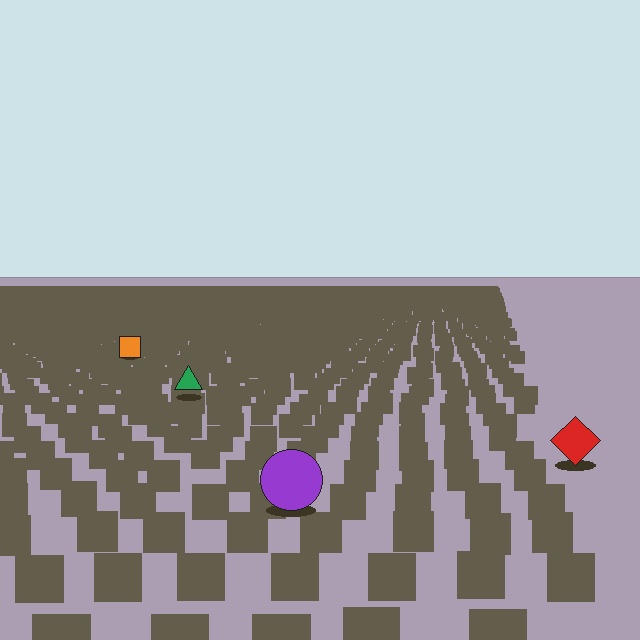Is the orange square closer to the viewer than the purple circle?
No. The purple circle is closer — you can tell from the texture gradient: the ground texture is coarser near it.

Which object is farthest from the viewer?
The orange square is farthest from the viewer. It appears smaller and the ground texture around it is denser.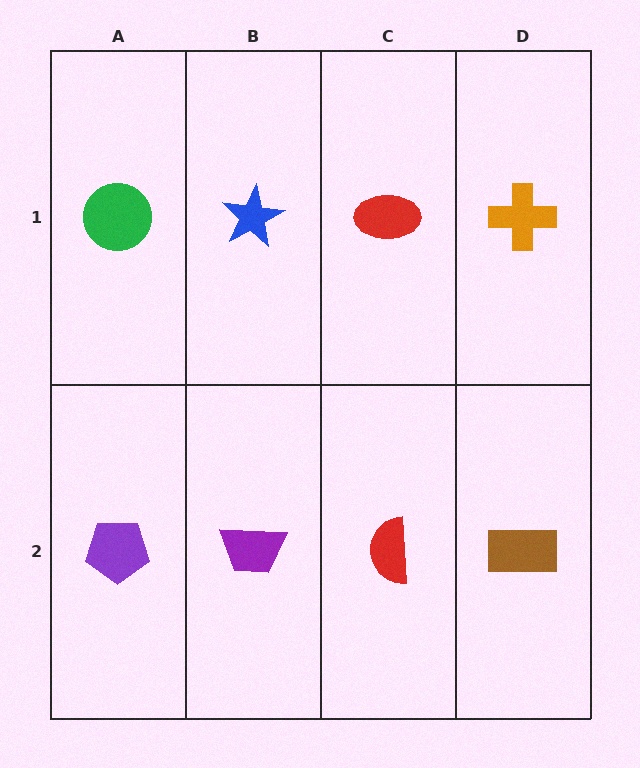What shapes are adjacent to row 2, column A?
A green circle (row 1, column A), a purple trapezoid (row 2, column B).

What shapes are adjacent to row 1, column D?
A brown rectangle (row 2, column D), a red ellipse (row 1, column C).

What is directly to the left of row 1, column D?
A red ellipse.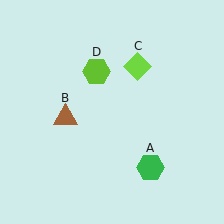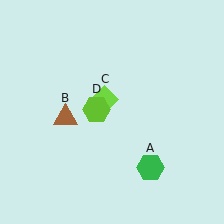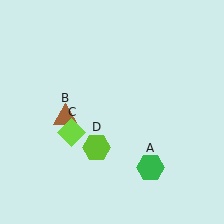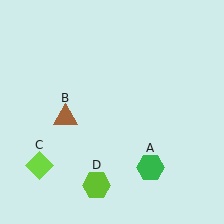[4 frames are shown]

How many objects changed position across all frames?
2 objects changed position: lime diamond (object C), lime hexagon (object D).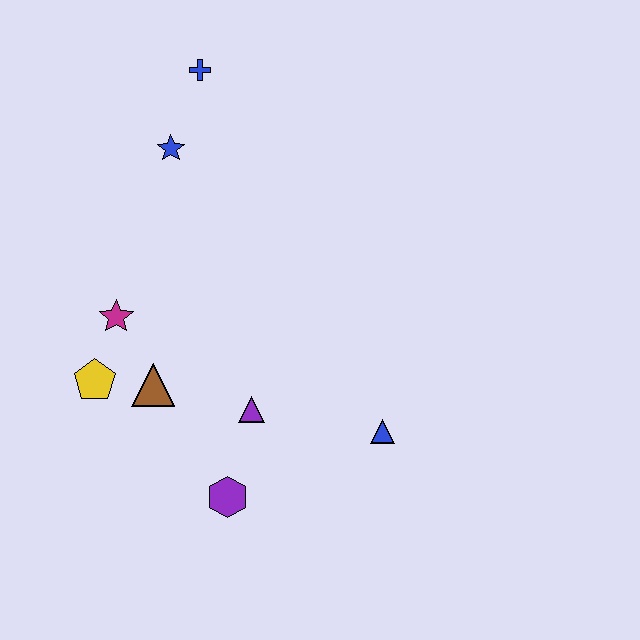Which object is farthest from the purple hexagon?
The blue cross is farthest from the purple hexagon.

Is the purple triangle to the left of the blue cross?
No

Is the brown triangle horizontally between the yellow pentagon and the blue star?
Yes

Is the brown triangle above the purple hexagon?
Yes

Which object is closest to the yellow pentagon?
The brown triangle is closest to the yellow pentagon.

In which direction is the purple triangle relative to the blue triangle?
The purple triangle is to the left of the blue triangle.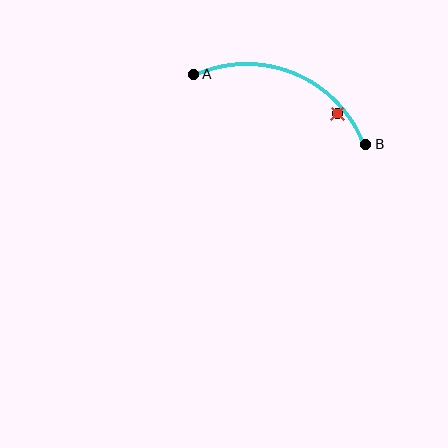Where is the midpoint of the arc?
The arc midpoint is the point on the curve farthest from the straight line joining A and B. It sits above that line.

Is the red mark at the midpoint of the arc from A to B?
No — the red mark does not lie on the arc at all. It sits slightly inside the curve.